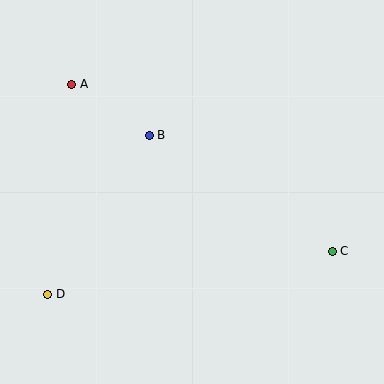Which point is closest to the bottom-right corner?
Point C is closest to the bottom-right corner.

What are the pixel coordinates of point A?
Point A is at (72, 84).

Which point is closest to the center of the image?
Point B at (149, 135) is closest to the center.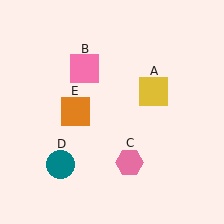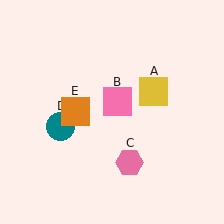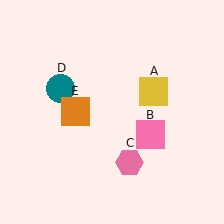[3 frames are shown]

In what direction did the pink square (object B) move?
The pink square (object B) moved down and to the right.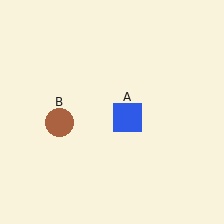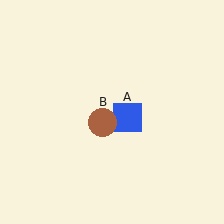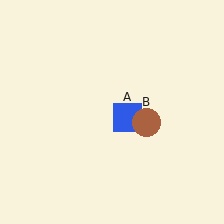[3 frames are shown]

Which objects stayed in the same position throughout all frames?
Blue square (object A) remained stationary.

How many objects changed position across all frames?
1 object changed position: brown circle (object B).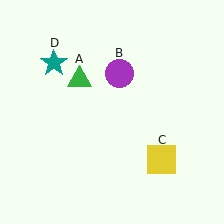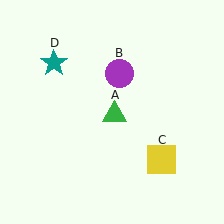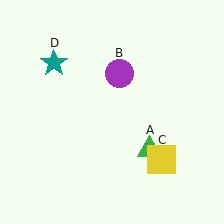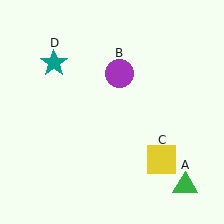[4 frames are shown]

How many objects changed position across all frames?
1 object changed position: green triangle (object A).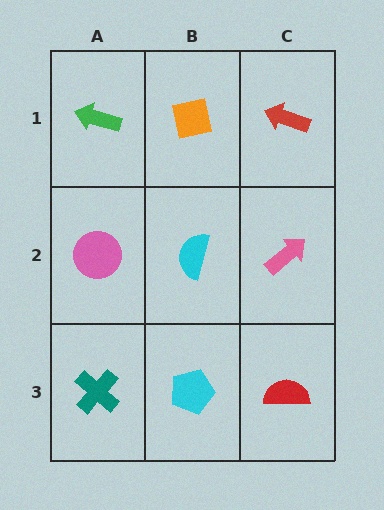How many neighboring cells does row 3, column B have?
3.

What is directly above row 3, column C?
A pink arrow.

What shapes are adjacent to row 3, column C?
A pink arrow (row 2, column C), a cyan pentagon (row 3, column B).